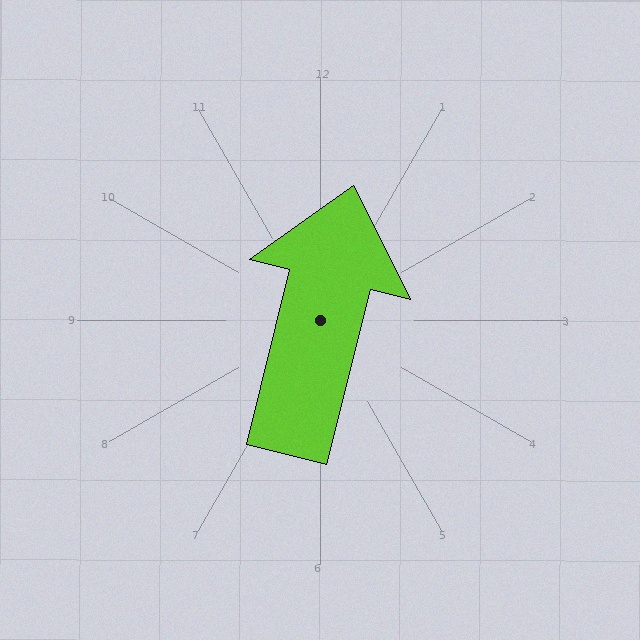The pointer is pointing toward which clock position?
Roughly 12 o'clock.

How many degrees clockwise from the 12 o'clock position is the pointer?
Approximately 14 degrees.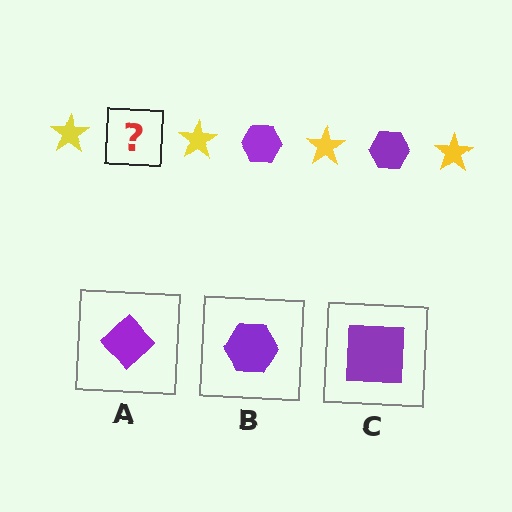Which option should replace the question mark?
Option B.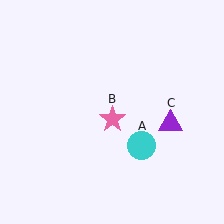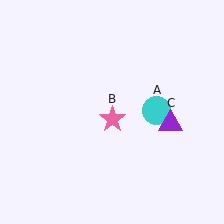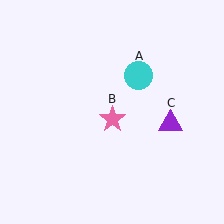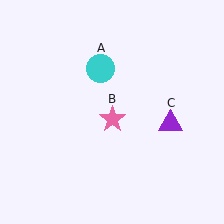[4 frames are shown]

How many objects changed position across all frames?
1 object changed position: cyan circle (object A).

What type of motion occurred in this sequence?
The cyan circle (object A) rotated counterclockwise around the center of the scene.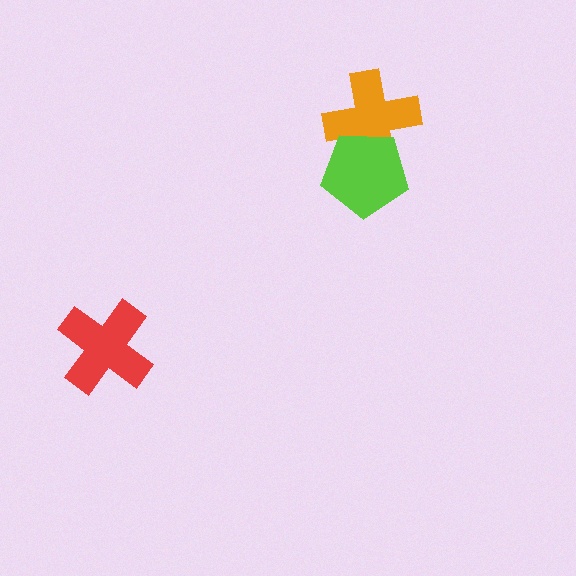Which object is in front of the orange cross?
The lime pentagon is in front of the orange cross.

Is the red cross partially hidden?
No, no other shape covers it.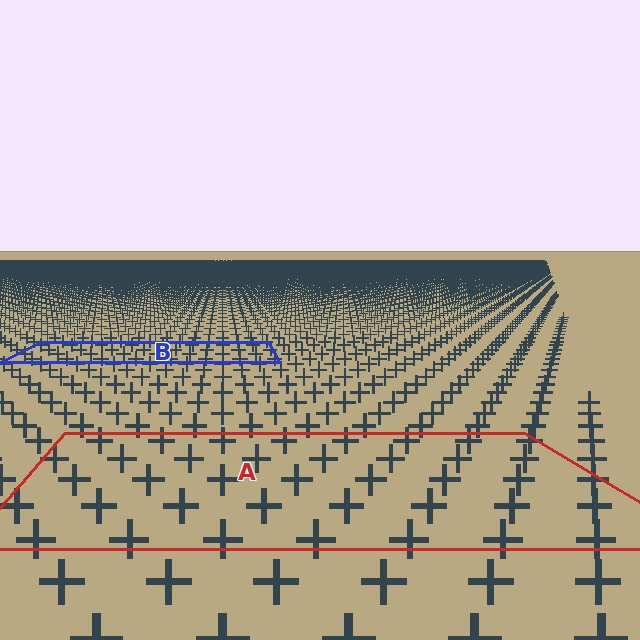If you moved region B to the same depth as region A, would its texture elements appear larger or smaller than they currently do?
They would appear larger. At a closer depth, the same texture elements are projected at a bigger on-screen size.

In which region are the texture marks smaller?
The texture marks are smaller in region B, because it is farther away.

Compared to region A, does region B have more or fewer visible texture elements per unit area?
Region B has more texture elements per unit area — they are packed more densely because it is farther away.